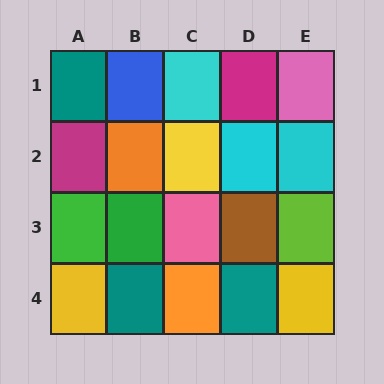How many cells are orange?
2 cells are orange.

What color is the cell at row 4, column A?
Yellow.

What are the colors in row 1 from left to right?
Teal, blue, cyan, magenta, pink.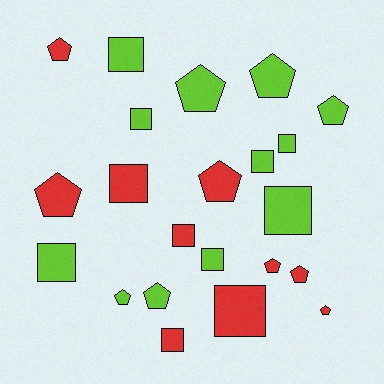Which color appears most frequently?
Lime, with 12 objects.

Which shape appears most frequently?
Pentagon, with 11 objects.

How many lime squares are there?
There are 7 lime squares.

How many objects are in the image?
There are 22 objects.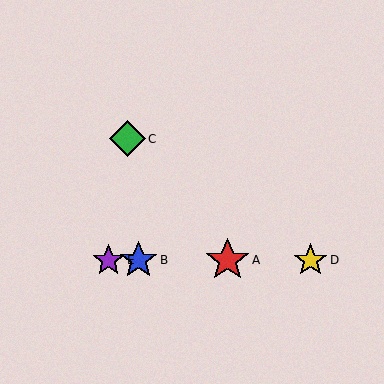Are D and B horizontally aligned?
Yes, both are at y≈260.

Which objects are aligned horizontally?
Objects A, B, D, E are aligned horizontally.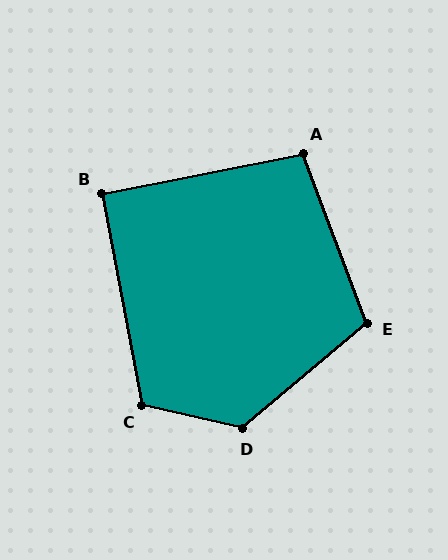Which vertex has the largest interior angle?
D, at approximately 127 degrees.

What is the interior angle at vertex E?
Approximately 110 degrees (obtuse).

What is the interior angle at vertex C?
Approximately 114 degrees (obtuse).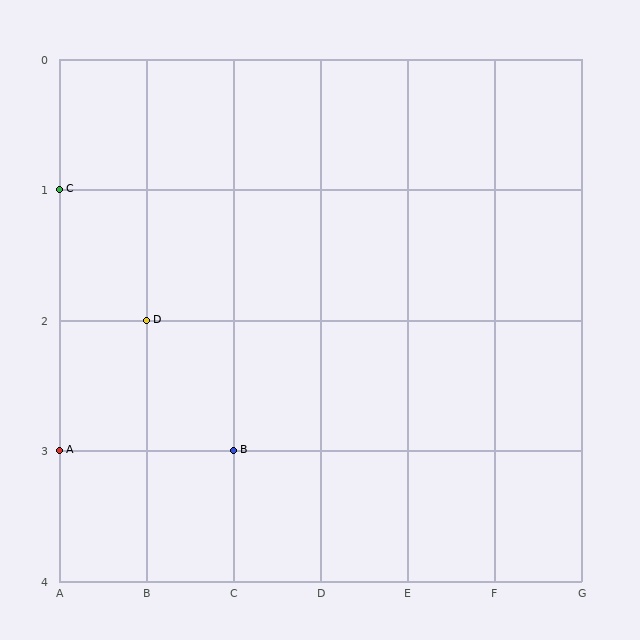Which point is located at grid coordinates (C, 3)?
Point B is at (C, 3).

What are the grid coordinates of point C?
Point C is at grid coordinates (A, 1).